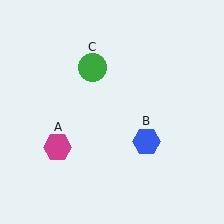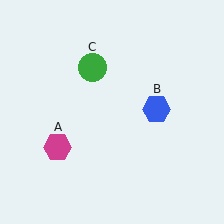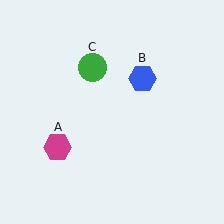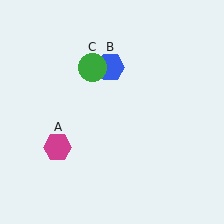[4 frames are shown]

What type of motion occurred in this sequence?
The blue hexagon (object B) rotated counterclockwise around the center of the scene.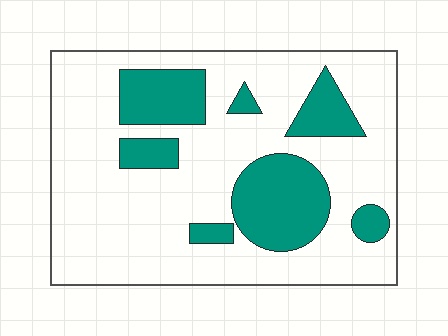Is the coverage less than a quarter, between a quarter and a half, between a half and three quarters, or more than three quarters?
Less than a quarter.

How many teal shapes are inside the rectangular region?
7.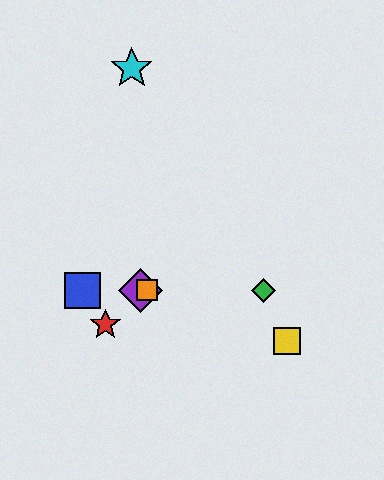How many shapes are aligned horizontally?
4 shapes (the blue square, the green diamond, the purple diamond, the orange square) are aligned horizontally.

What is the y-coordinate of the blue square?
The blue square is at y≈290.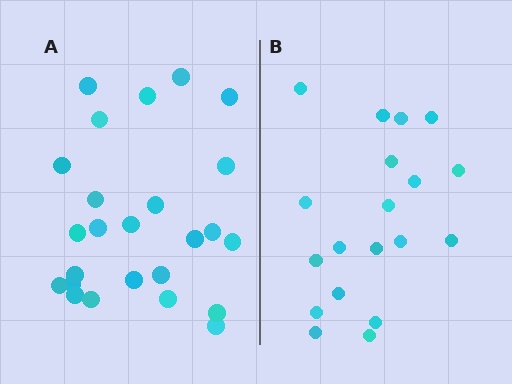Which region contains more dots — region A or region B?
Region A (the left region) has more dots.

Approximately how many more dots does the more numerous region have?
Region A has about 6 more dots than region B.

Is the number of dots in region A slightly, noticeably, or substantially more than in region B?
Region A has noticeably more, but not dramatically so. The ratio is roughly 1.3 to 1.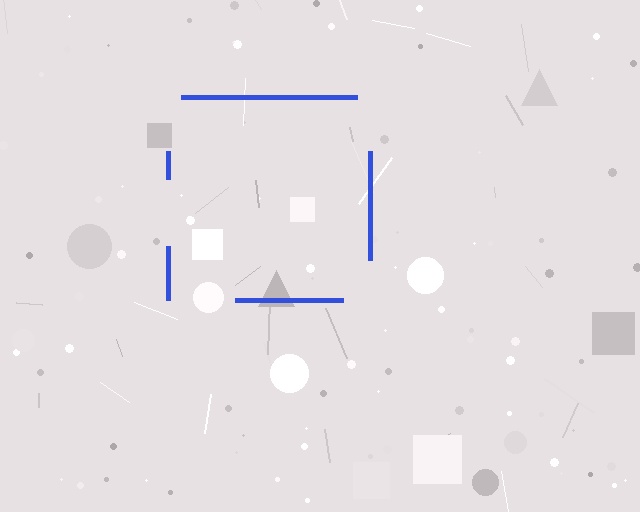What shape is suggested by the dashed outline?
The dashed outline suggests a square.